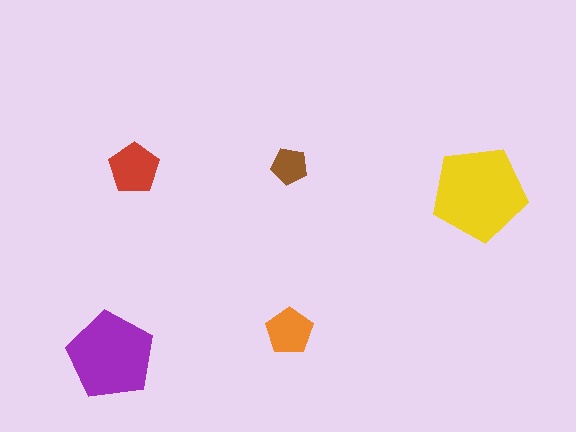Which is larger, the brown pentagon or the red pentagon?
The red one.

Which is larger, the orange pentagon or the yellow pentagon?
The yellow one.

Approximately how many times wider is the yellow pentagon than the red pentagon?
About 2 times wider.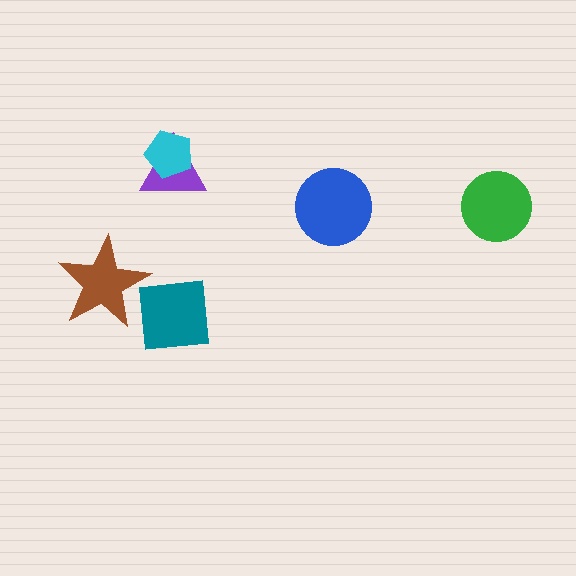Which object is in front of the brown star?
The teal square is in front of the brown star.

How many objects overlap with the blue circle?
0 objects overlap with the blue circle.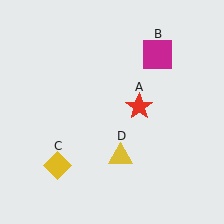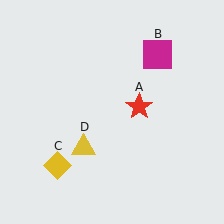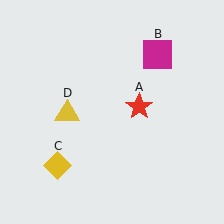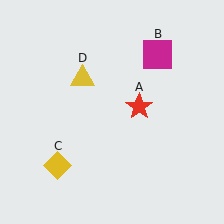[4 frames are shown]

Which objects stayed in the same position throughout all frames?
Red star (object A) and magenta square (object B) and yellow diamond (object C) remained stationary.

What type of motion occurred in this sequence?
The yellow triangle (object D) rotated clockwise around the center of the scene.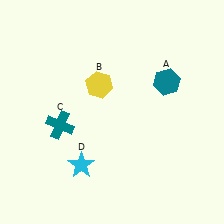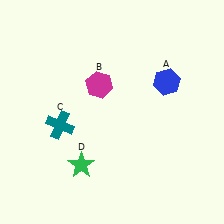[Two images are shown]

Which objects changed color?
A changed from teal to blue. B changed from yellow to magenta. D changed from cyan to green.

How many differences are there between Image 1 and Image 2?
There are 3 differences between the two images.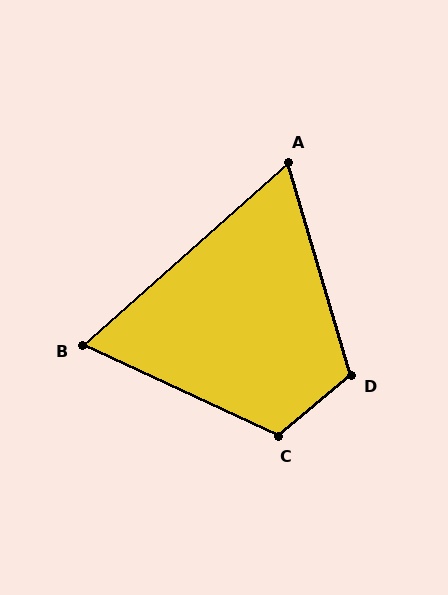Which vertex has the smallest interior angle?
A, at approximately 65 degrees.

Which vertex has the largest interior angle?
C, at approximately 115 degrees.